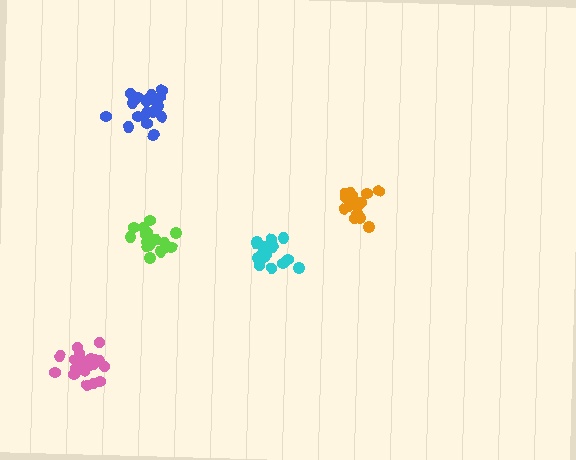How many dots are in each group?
Group 1: 20 dots, Group 2: 16 dots, Group 3: 19 dots, Group 4: 18 dots, Group 5: 16 dots (89 total).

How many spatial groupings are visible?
There are 5 spatial groupings.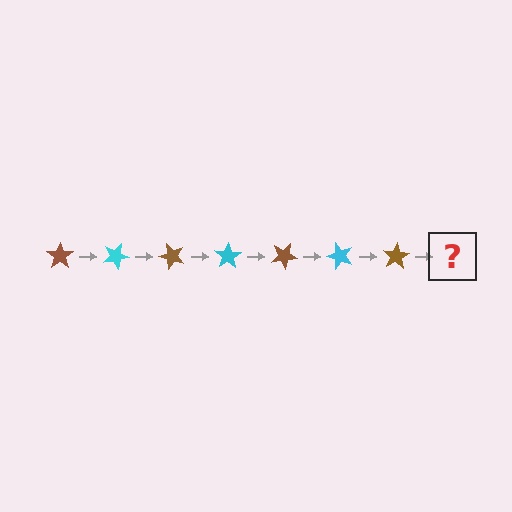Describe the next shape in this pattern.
It should be a cyan star, rotated 175 degrees from the start.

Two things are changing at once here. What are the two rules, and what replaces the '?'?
The two rules are that it rotates 25 degrees each step and the color cycles through brown and cyan. The '?' should be a cyan star, rotated 175 degrees from the start.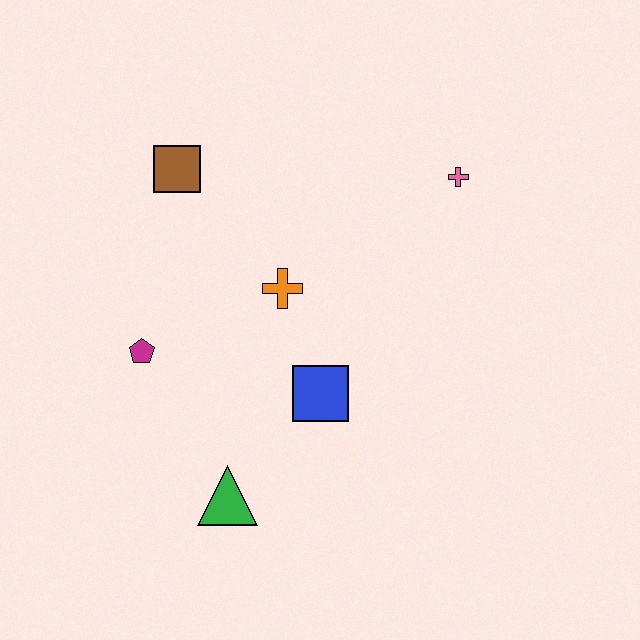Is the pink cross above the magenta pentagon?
Yes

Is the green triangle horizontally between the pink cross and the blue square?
No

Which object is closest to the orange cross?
The blue square is closest to the orange cross.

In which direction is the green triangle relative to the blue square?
The green triangle is below the blue square.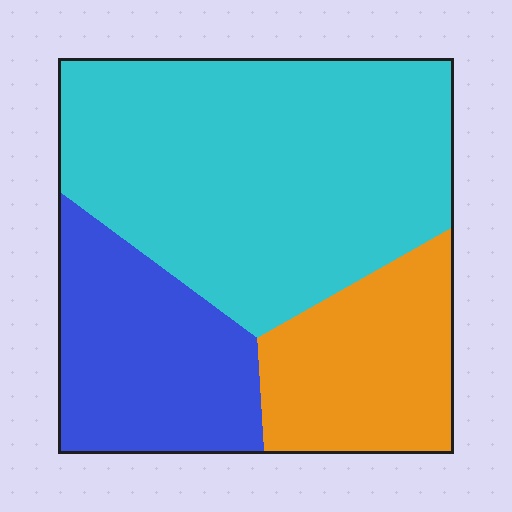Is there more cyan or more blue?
Cyan.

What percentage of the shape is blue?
Blue takes up about one quarter (1/4) of the shape.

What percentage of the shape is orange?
Orange covers about 20% of the shape.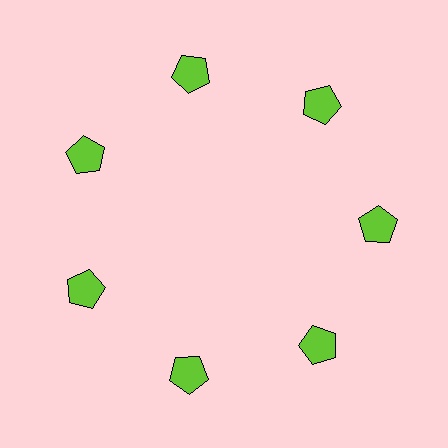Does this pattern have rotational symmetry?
Yes, this pattern has 7-fold rotational symmetry. It looks the same after rotating 51 degrees around the center.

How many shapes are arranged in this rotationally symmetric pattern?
There are 7 shapes, arranged in 7 groups of 1.